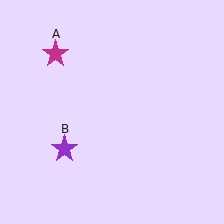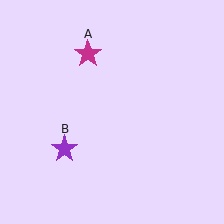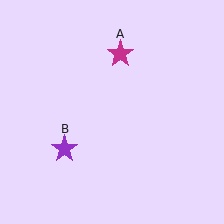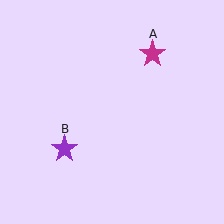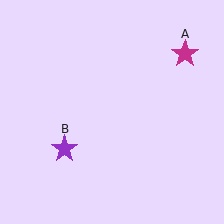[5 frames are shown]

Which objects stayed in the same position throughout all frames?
Purple star (object B) remained stationary.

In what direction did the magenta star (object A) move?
The magenta star (object A) moved right.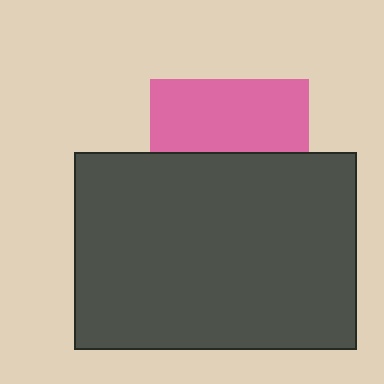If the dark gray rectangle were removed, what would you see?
You would see the complete pink square.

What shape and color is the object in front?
The object in front is a dark gray rectangle.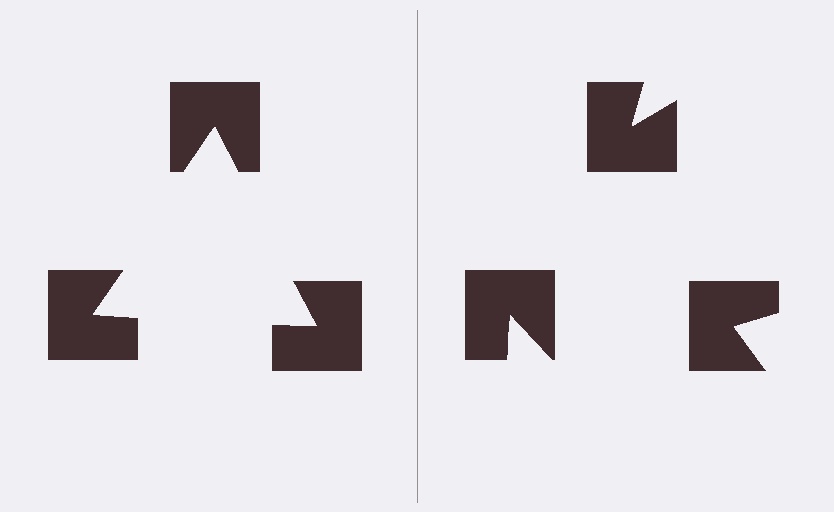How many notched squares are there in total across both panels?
6 — 3 on each side.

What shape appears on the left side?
An illusory triangle.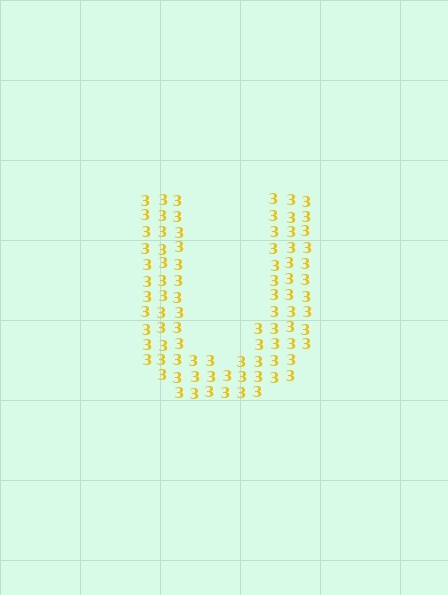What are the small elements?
The small elements are digit 3's.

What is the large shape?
The large shape is the letter U.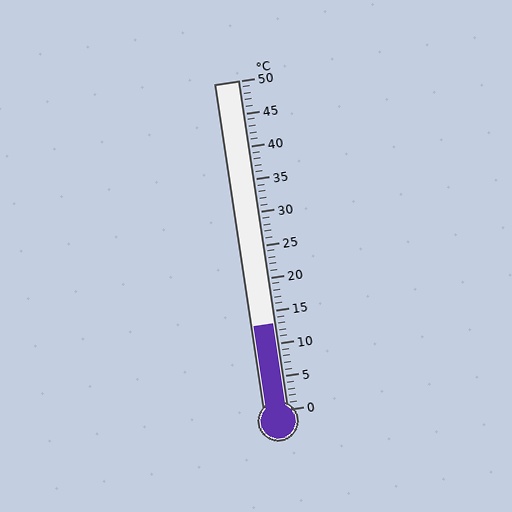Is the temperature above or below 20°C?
The temperature is below 20°C.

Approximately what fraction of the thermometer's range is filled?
The thermometer is filled to approximately 25% of its range.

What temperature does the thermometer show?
The thermometer shows approximately 13°C.